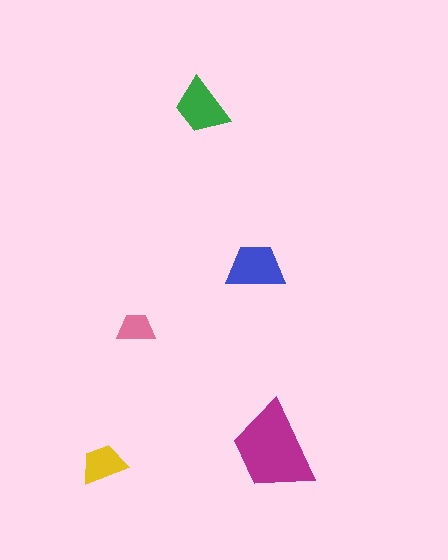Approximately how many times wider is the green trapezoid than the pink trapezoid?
About 1.5 times wider.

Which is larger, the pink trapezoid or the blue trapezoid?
The blue one.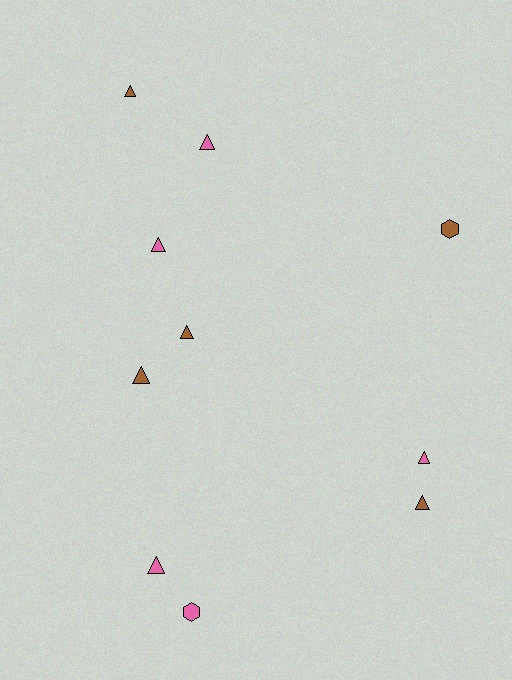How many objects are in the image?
There are 10 objects.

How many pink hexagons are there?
There is 1 pink hexagon.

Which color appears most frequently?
Brown, with 5 objects.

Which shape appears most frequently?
Triangle, with 8 objects.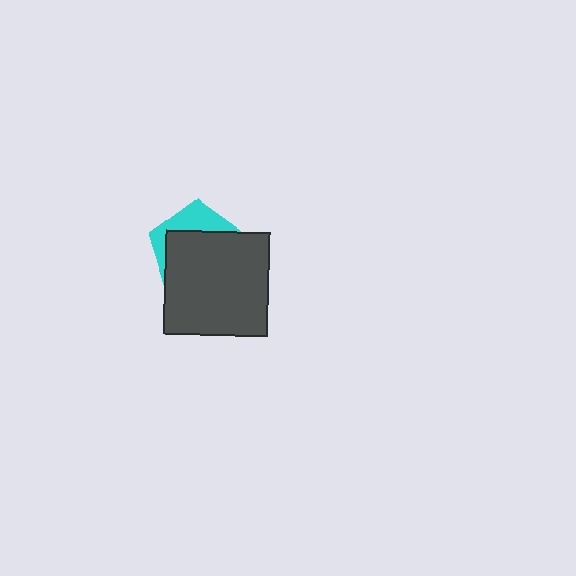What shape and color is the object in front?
The object in front is a dark gray square.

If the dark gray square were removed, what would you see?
You would see the complete cyan pentagon.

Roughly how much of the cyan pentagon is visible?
A small part of it is visible (roughly 31%).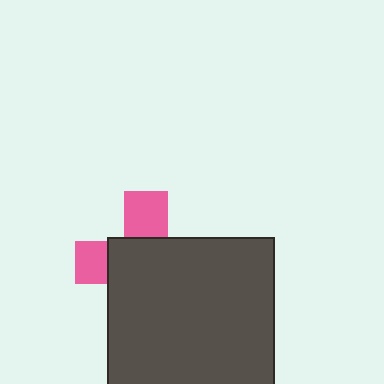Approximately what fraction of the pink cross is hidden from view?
Roughly 68% of the pink cross is hidden behind the dark gray square.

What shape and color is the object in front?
The object in front is a dark gray square.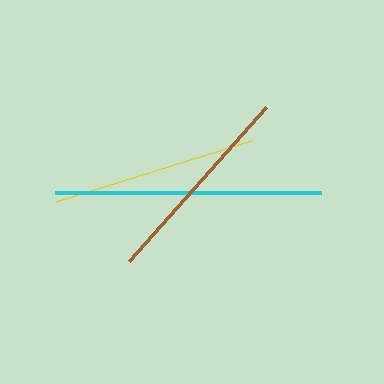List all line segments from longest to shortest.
From longest to shortest: cyan, brown, yellow.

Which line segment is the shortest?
The yellow line is the shortest at approximately 204 pixels.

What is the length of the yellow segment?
The yellow segment is approximately 204 pixels long.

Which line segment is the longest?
The cyan line is the longest at approximately 266 pixels.